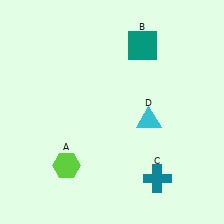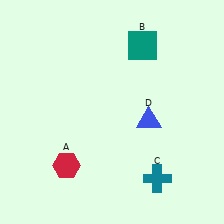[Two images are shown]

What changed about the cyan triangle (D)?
In Image 1, D is cyan. In Image 2, it changed to blue.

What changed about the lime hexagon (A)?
In Image 1, A is lime. In Image 2, it changed to red.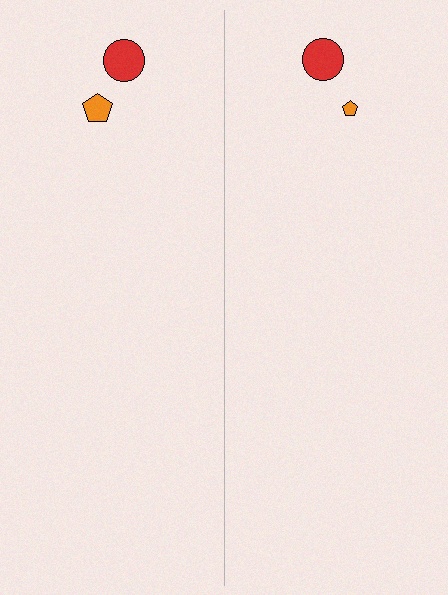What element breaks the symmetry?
The orange pentagon on the right side has a different size than its mirror counterpart.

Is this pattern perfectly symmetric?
No, the pattern is not perfectly symmetric. The orange pentagon on the right side has a different size than its mirror counterpart.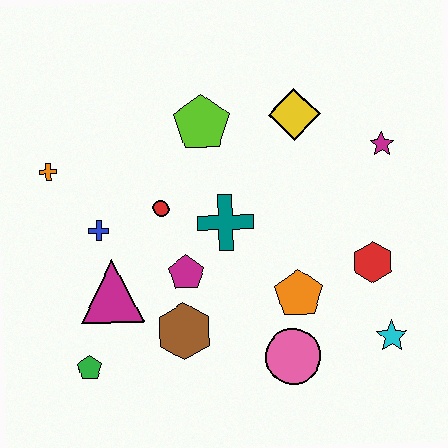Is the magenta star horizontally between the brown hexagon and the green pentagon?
No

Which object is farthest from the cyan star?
The orange cross is farthest from the cyan star.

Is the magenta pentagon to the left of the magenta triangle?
No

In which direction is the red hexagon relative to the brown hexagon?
The red hexagon is to the right of the brown hexagon.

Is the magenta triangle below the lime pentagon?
Yes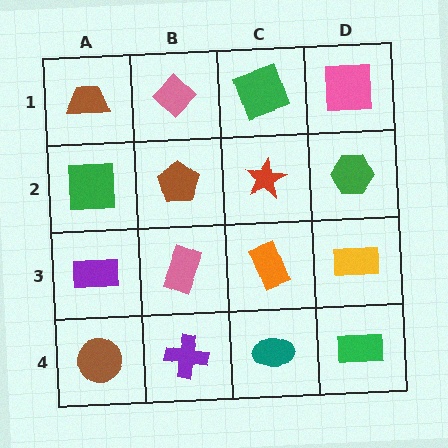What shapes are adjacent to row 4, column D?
A yellow rectangle (row 3, column D), a teal ellipse (row 4, column C).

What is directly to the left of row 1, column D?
A green square.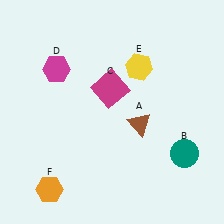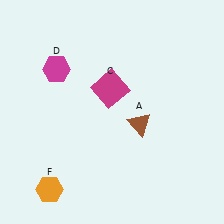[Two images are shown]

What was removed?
The teal circle (B), the yellow hexagon (E) were removed in Image 2.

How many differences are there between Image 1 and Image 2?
There are 2 differences between the two images.